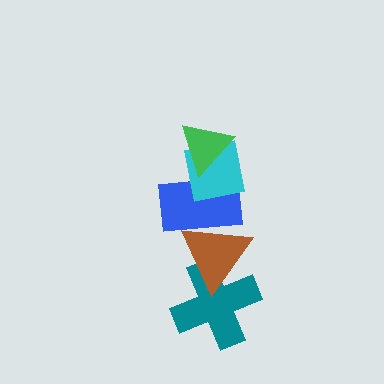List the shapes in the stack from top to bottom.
From top to bottom: the green triangle, the cyan square, the blue rectangle, the brown triangle, the teal cross.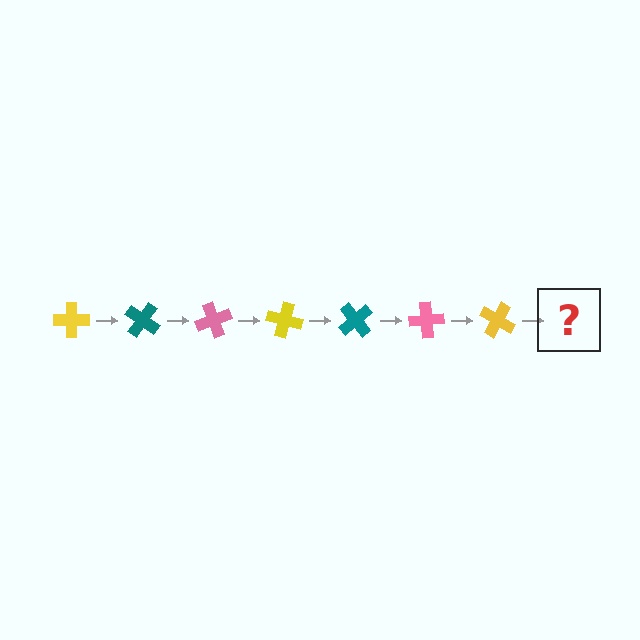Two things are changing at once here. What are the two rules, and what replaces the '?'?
The two rules are that it rotates 35 degrees each step and the color cycles through yellow, teal, and pink. The '?' should be a teal cross, rotated 245 degrees from the start.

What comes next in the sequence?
The next element should be a teal cross, rotated 245 degrees from the start.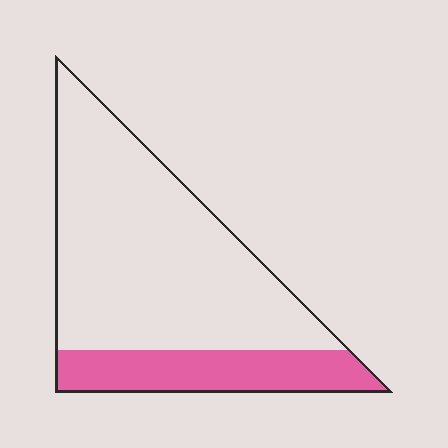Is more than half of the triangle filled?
No.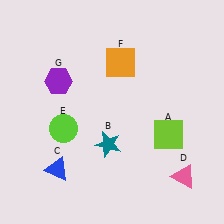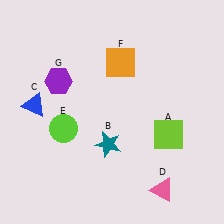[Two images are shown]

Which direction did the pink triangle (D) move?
The pink triangle (D) moved left.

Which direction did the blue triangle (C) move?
The blue triangle (C) moved up.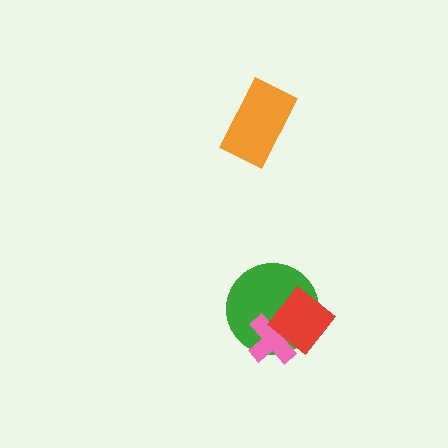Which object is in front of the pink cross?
The red diamond is in front of the pink cross.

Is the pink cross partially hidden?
Yes, it is partially covered by another shape.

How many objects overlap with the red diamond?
2 objects overlap with the red diamond.